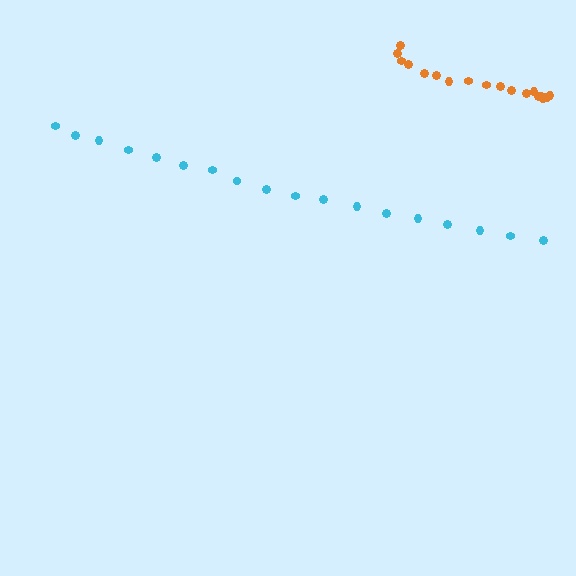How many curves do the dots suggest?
There are 2 distinct paths.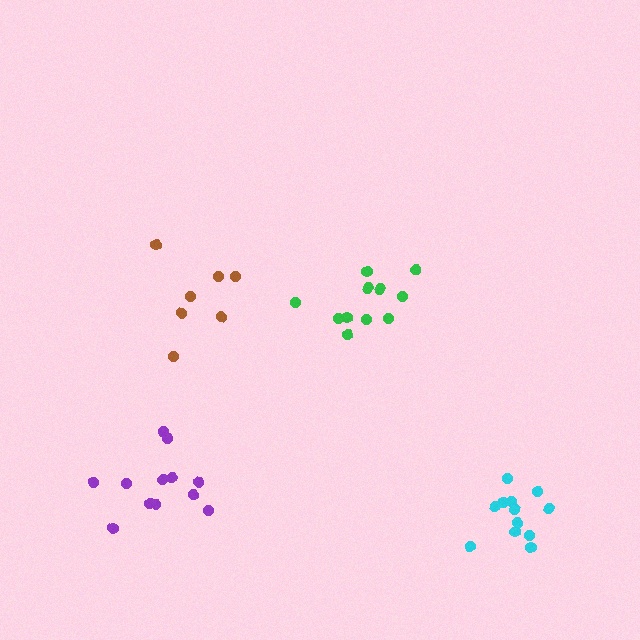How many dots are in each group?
Group 1: 12 dots, Group 2: 11 dots, Group 3: 12 dots, Group 4: 7 dots (42 total).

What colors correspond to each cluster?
The clusters are colored: purple, green, cyan, brown.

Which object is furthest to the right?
The cyan cluster is rightmost.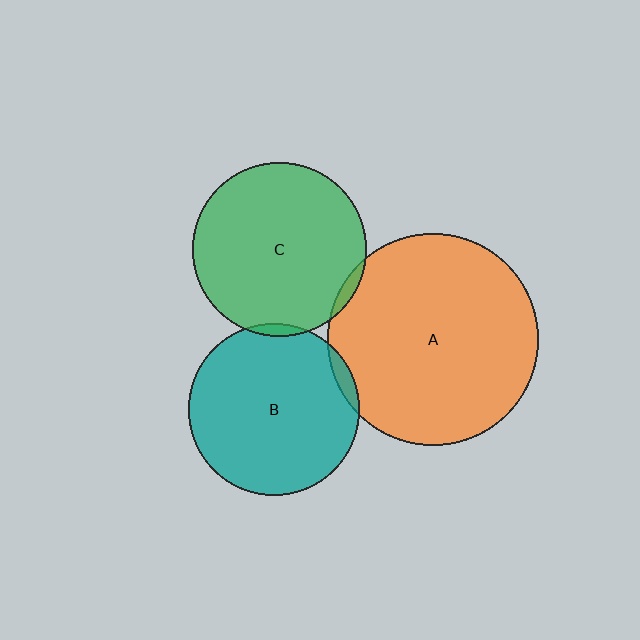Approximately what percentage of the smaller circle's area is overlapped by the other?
Approximately 5%.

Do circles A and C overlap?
Yes.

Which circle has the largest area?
Circle A (orange).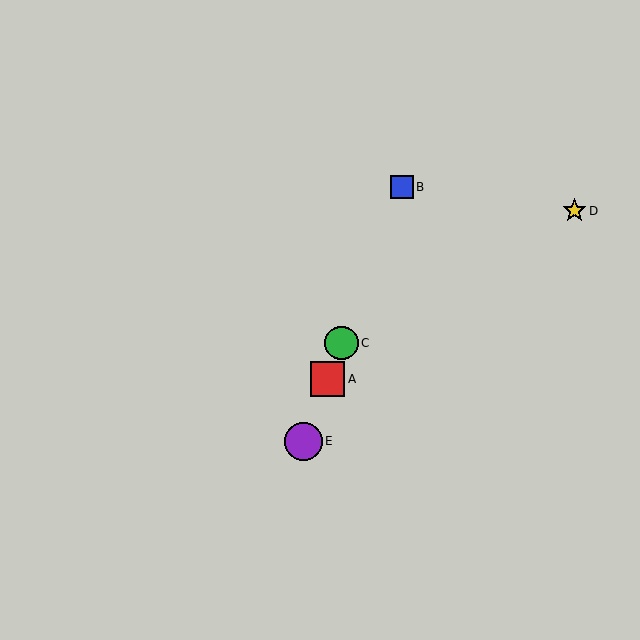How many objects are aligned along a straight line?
4 objects (A, B, C, E) are aligned along a straight line.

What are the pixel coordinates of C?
Object C is at (342, 343).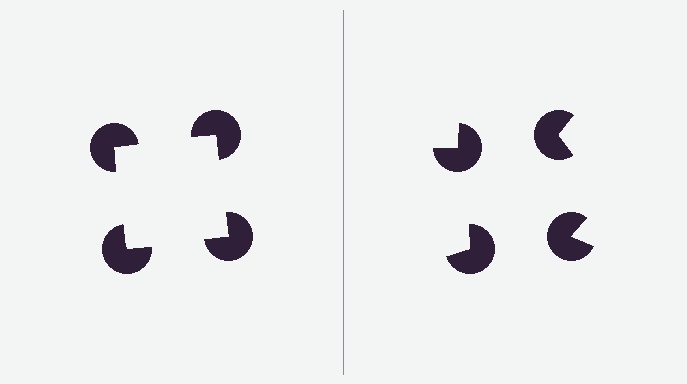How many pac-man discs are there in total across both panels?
8 — 4 on each side.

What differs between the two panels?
The pac-man discs are positioned identically on both sides; only the wedge orientations differ. On the left they align to a square; on the right they are misaligned.